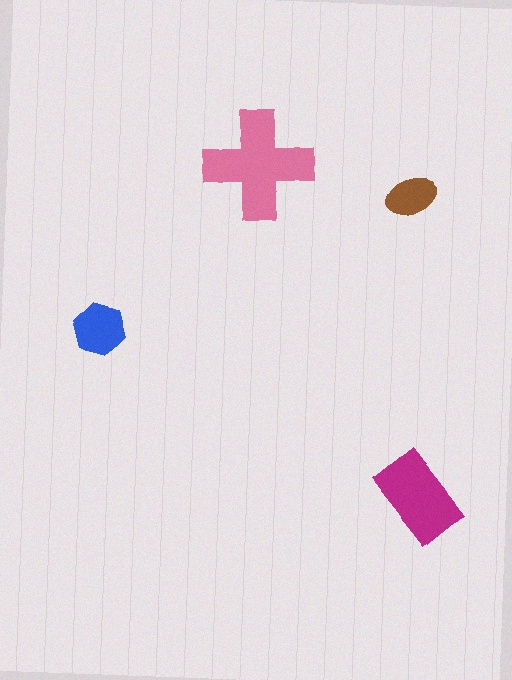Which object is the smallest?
The brown ellipse.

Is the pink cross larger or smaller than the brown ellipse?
Larger.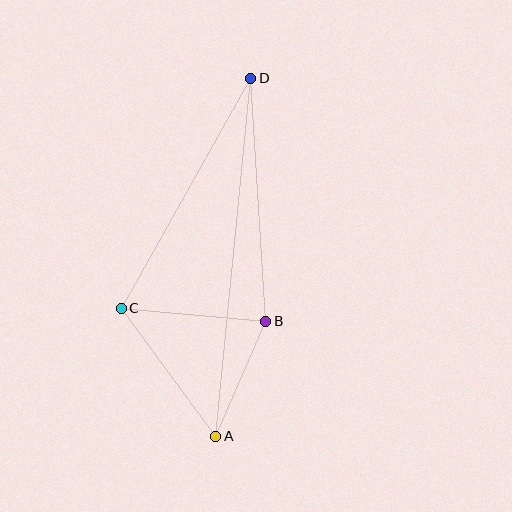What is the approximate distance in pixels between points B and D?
The distance between B and D is approximately 244 pixels.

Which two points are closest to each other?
Points A and B are closest to each other.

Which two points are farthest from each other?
Points A and D are farthest from each other.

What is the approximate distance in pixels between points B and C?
The distance between B and C is approximately 145 pixels.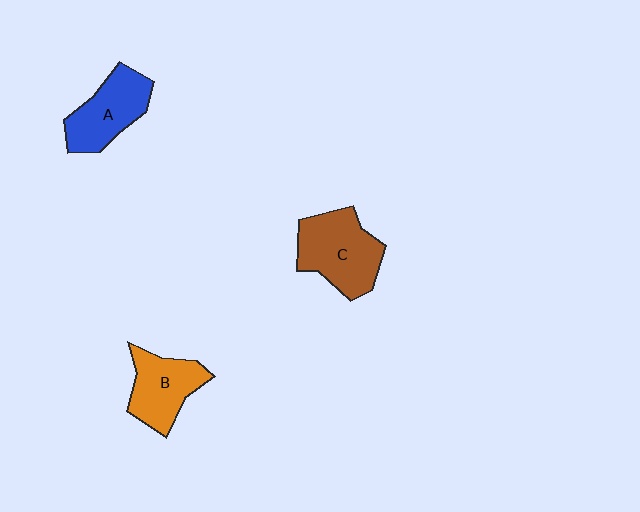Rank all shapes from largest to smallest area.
From largest to smallest: C (brown), A (blue), B (orange).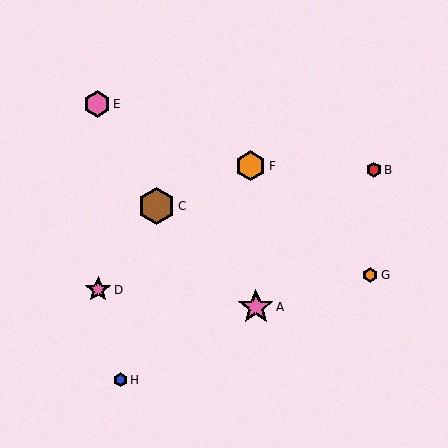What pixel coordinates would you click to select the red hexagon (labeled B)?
Click at (374, 170) to select the red hexagon B.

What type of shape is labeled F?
Shape F is an orange hexagon.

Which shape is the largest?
The brown hexagon (labeled C) is the largest.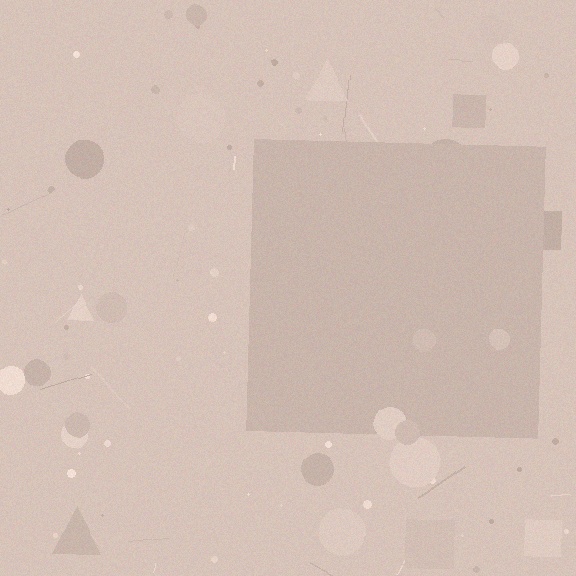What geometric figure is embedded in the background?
A square is embedded in the background.